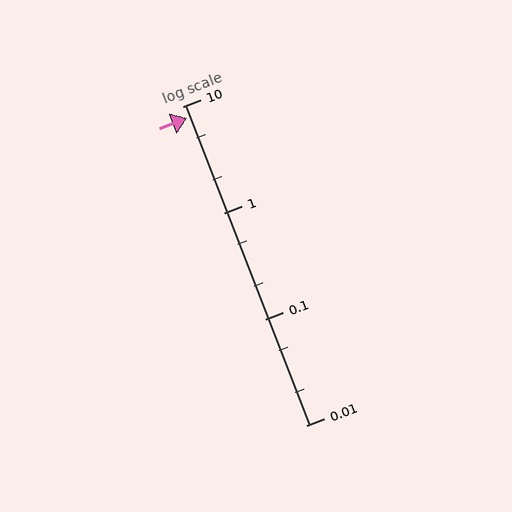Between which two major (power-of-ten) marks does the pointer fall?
The pointer is between 1 and 10.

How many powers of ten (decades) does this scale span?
The scale spans 3 decades, from 0.01 to 10.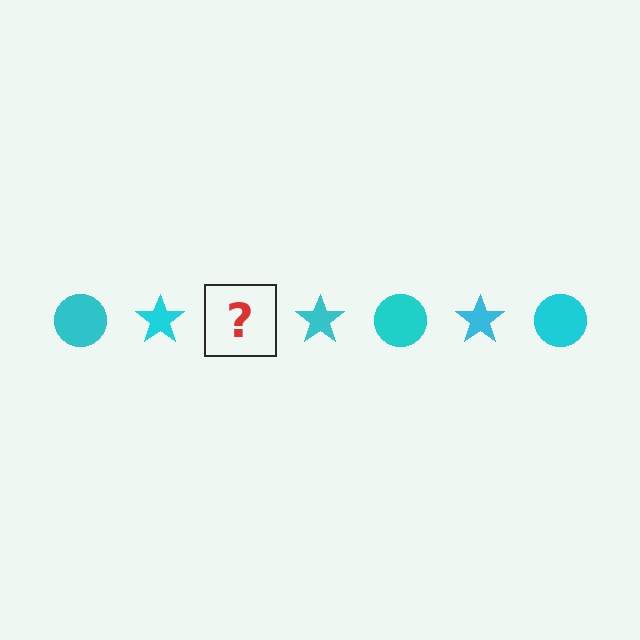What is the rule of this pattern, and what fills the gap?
The rule is that the pattern cycles through circle, star shapes in cyan. The gap should be filled with a cyan circle.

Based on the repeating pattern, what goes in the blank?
The blank should be a cyan circle.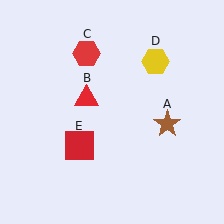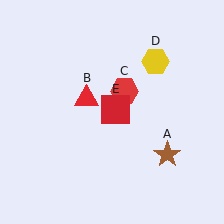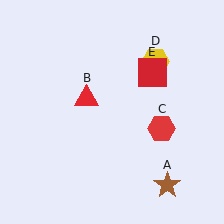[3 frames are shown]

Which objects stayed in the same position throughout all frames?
Red triangle (object B) and yellow hexagon (object D) remained stationary.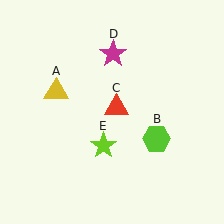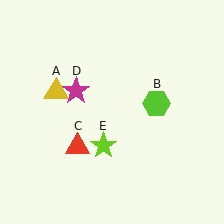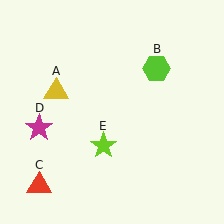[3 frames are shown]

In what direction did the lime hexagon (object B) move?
The lime hexagon (object B) moved up.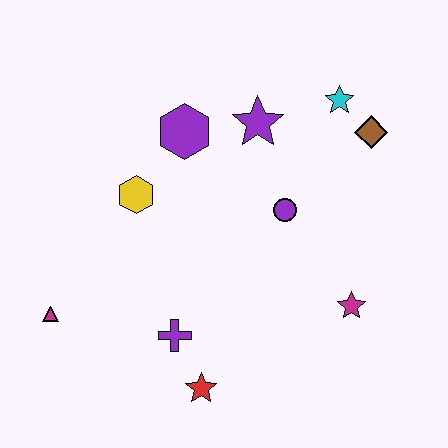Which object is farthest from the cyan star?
The magenta triangle is farthest from the cyan star.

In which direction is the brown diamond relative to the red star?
The brown diamond is above the red star.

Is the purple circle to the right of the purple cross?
Yes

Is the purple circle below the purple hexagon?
Yes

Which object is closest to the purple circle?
The purple star is closest to the purple circle.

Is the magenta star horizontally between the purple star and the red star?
No